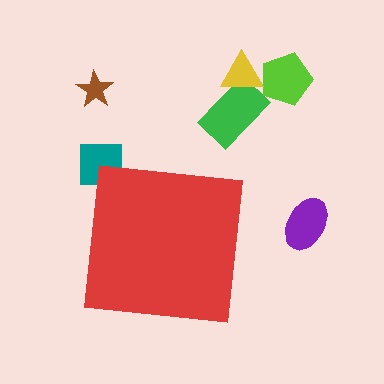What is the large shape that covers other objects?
A red square.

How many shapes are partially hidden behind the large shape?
1 shape is partially hidden.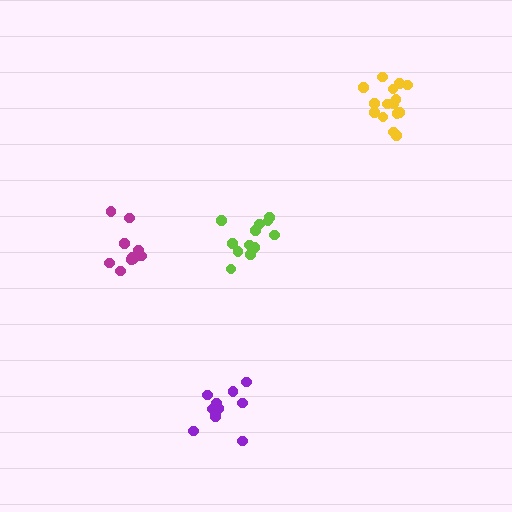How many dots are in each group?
Group 1: 12 dots, Group 2: 15 dots, Group 3: 10 dots, Group 4: 10 dots (47 total).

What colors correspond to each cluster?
The clusters are colored: lime, yellow, magenta, purple.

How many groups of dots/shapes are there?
There are 4 groups.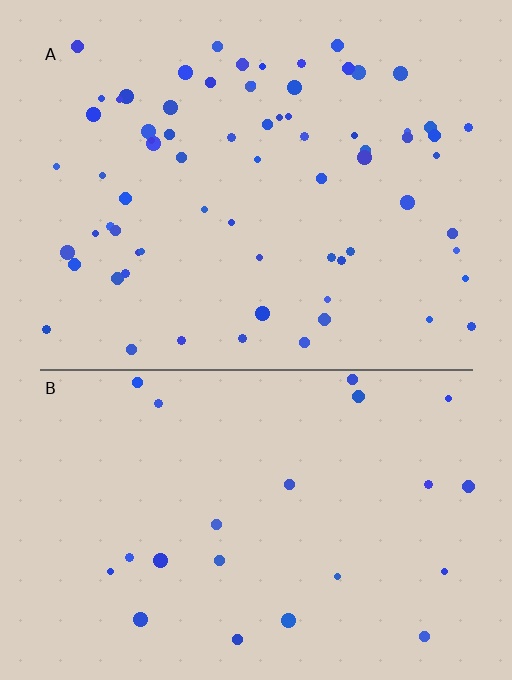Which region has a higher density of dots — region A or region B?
A (the top).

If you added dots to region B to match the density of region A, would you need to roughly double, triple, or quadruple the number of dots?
Approximately triple.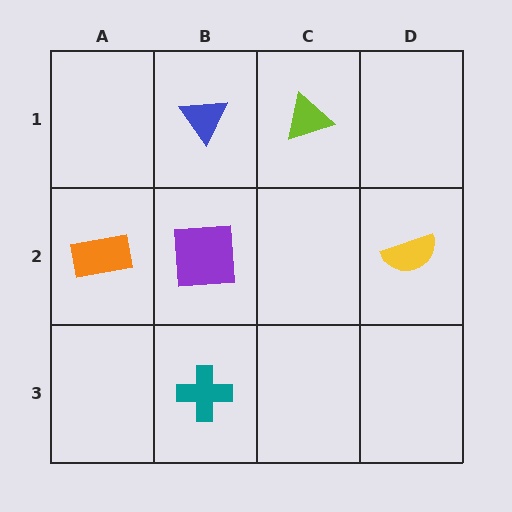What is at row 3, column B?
A teal cross.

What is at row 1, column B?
A blue triangle.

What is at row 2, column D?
A yellow semicircle.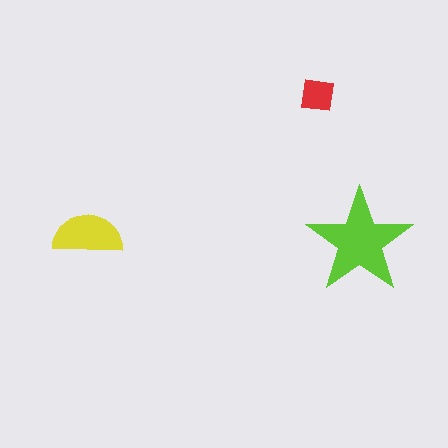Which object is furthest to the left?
The yellow semicircle is leftmost.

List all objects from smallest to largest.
The red square, the yellow semicircle, the lime star.